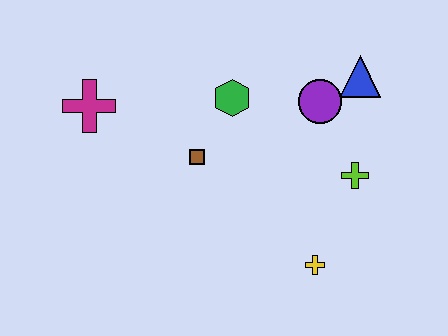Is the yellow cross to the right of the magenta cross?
Yes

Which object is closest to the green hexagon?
The brown square is closest to the green hexagon.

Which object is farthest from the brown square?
The blue triangle is farthest from the brown square.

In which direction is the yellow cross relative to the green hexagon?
The yellow cross is below the green hexagon.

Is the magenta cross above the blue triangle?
No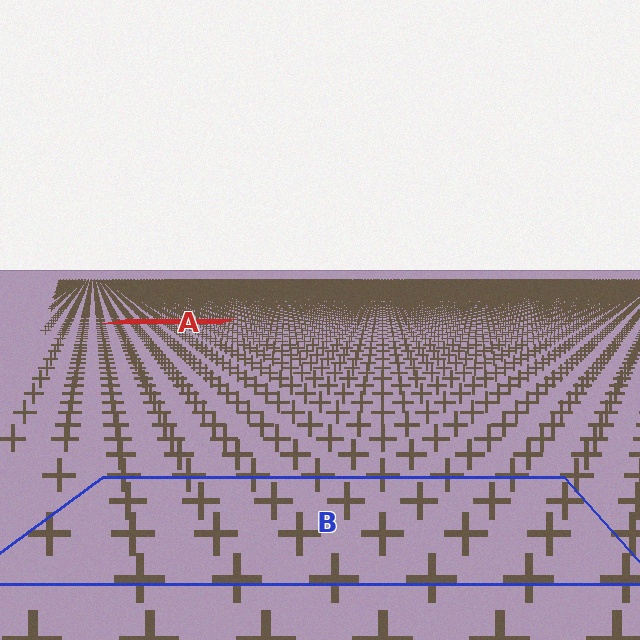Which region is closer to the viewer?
Region B is closer. The texture elements there are larger and more spread out.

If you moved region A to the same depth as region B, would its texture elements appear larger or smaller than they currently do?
They would appear larger. At a closer depth, the same texture elements are projected at a bigger on-screen size.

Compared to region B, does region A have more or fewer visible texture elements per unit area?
Region A has more texture elements per unit area — they are packed more densely because it is farther away.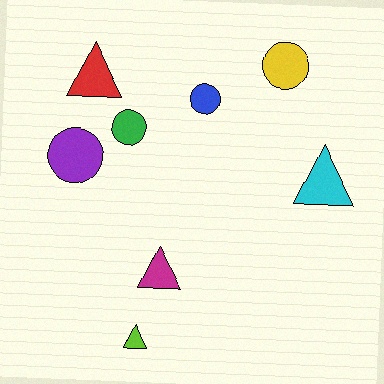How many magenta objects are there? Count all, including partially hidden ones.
There is 1 magenta object.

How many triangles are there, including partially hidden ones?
There are 4 triangles.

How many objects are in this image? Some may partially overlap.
There are 8 objects.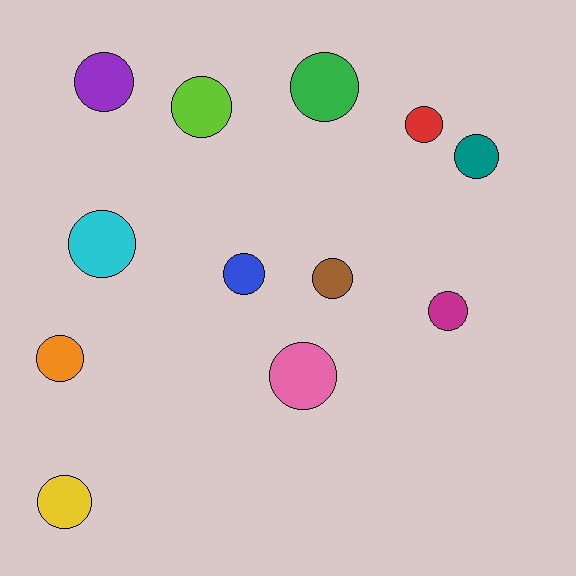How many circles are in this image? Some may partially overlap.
There are 12 circles.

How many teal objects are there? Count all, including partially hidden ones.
There is 1 teal object.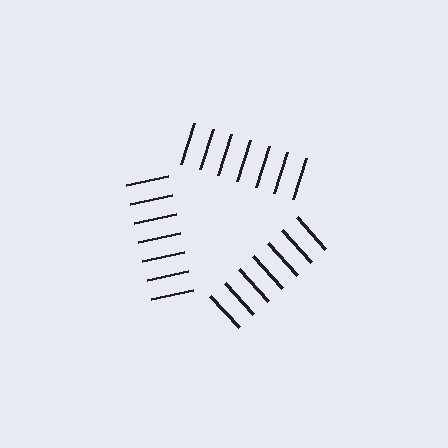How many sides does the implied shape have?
3 sides — the line-ends trace a triangle.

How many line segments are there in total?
21 — 7 along each of the 3 edges.